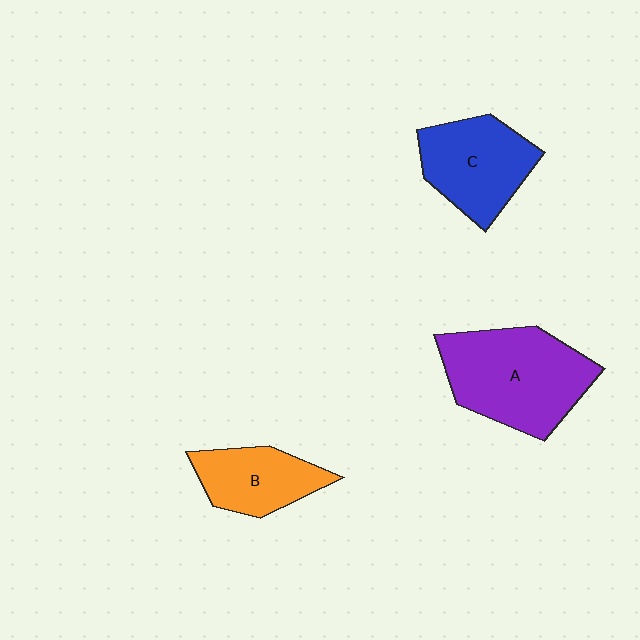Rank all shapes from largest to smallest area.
From largest to smallest: A (purple), C (blue), B (orange).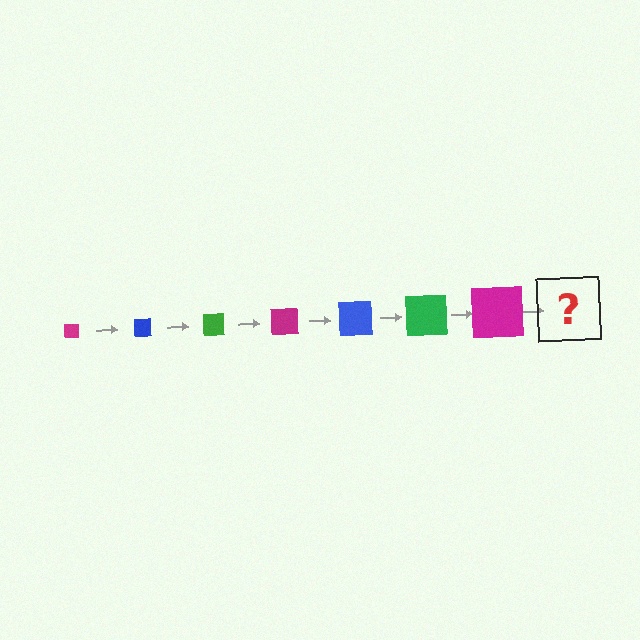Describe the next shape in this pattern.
It should be a blue square, larger than the previous one.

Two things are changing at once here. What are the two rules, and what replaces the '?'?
The two rules are that the square grows larger each step and the color cycles through magenta, blue, and green. The '?' should be a blue square, larger than the previous one.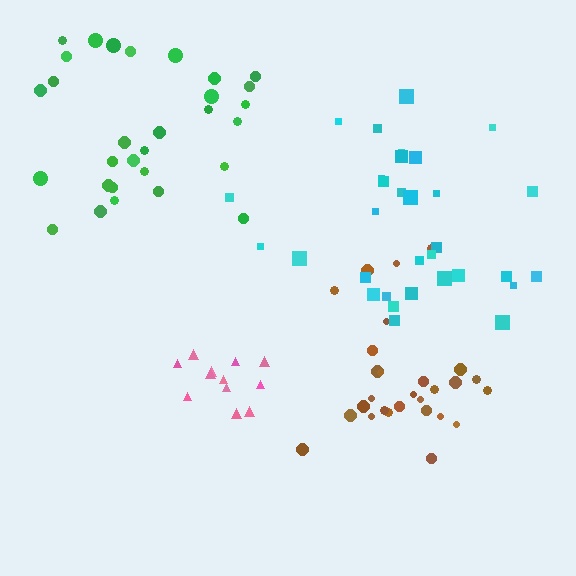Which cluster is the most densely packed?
Pink.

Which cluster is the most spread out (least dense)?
Green.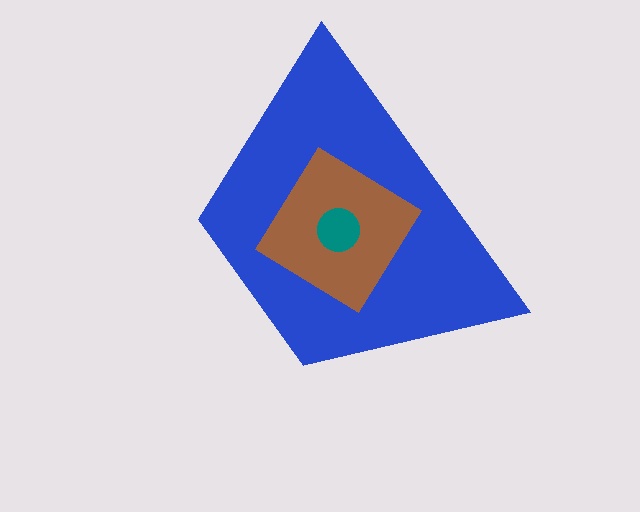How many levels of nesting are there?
3.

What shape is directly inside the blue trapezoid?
The brown diamond.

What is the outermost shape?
The blue trapezoid.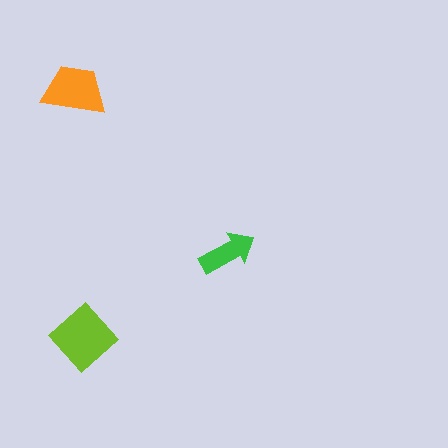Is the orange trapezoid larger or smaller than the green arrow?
Larger.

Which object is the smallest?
The green arrow.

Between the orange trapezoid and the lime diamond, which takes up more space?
The lime diamond.